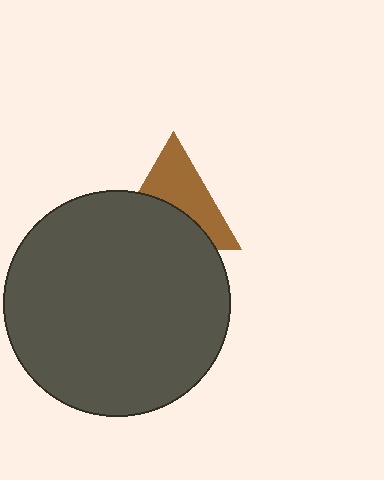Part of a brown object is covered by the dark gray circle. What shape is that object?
It is a triangle.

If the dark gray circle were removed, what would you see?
You would see the complete brown triangle.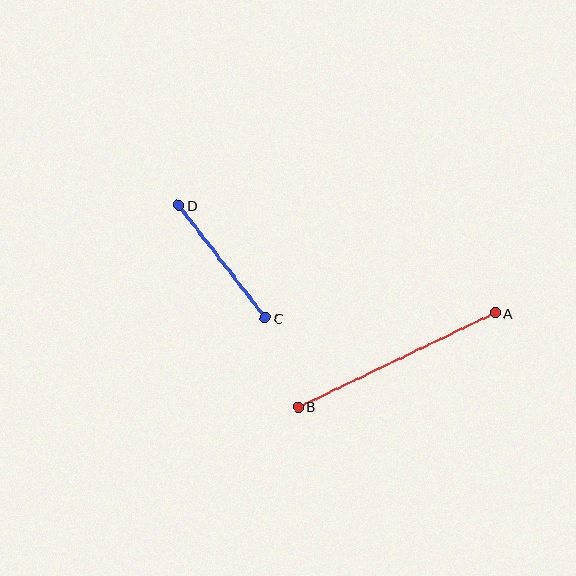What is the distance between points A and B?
The distance is approximately 218 pixels.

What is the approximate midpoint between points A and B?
The midpoint is at approximately (397, 360) pixels.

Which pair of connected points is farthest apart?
Points A and B are farthest apart.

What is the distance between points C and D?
The distance is approximately 142 pixels.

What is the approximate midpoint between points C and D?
The midpoint is at approximately (222, 261) pixels.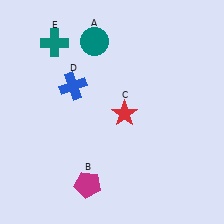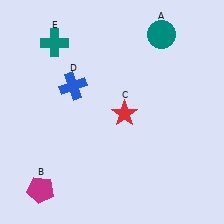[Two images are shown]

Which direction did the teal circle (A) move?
The teal circle (A) moved right.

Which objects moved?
The objects that moved are: the teal circle (A), the magenta pentagon (B).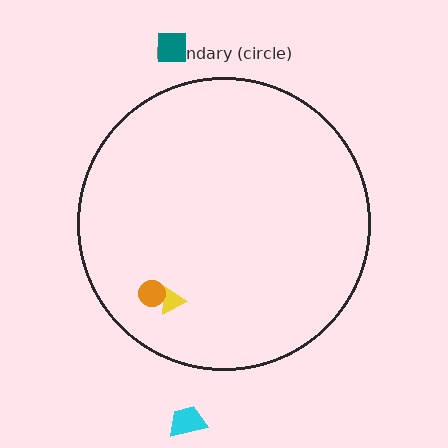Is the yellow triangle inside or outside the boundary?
Inside.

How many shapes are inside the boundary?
2 inside, 2 outside.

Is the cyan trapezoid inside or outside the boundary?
Outside.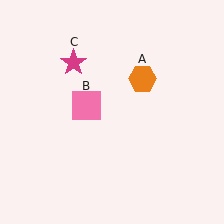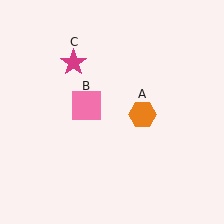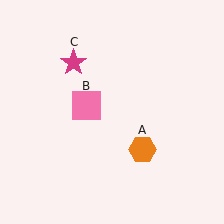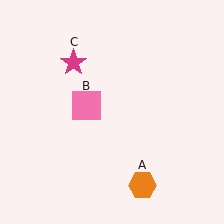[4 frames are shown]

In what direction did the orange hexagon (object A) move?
The orange hexagon (object A) moved down.